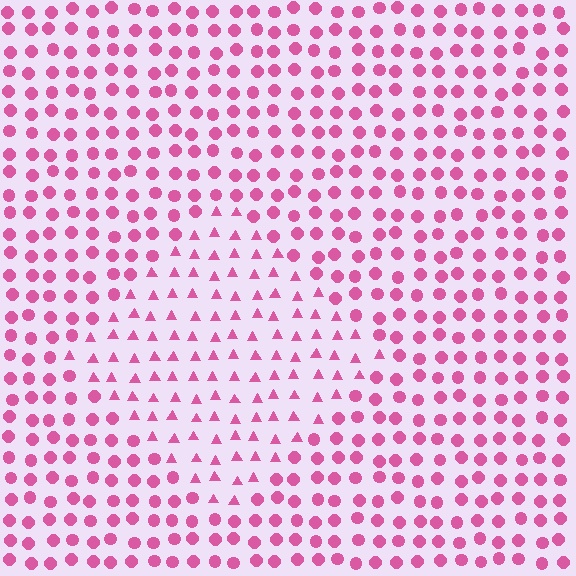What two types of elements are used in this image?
The image uses triangles inside the diamond region and circles outside it.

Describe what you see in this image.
The image is filled with small pink elements arranged in a uniform grid. A diamond-shaped region contains triangles, while the surrounding area contains circles. The boundary is defined purely by the change in element shape.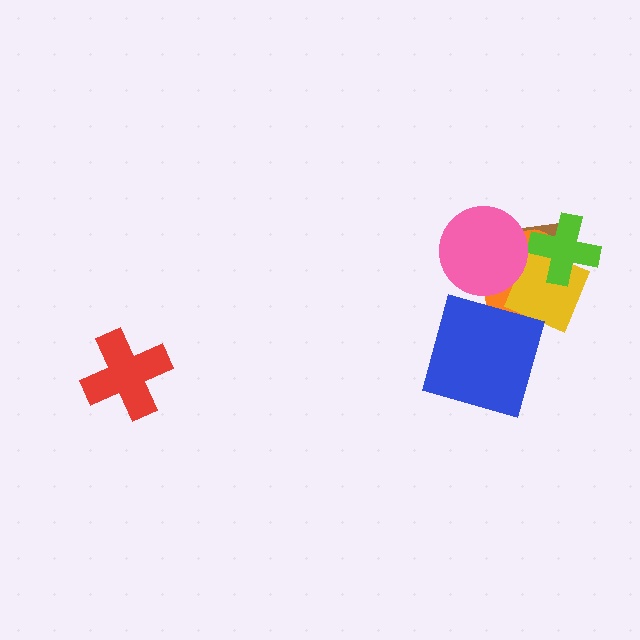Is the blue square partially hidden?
No, no other shape covers it.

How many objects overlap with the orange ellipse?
4 objects overlap with the orange ellipse.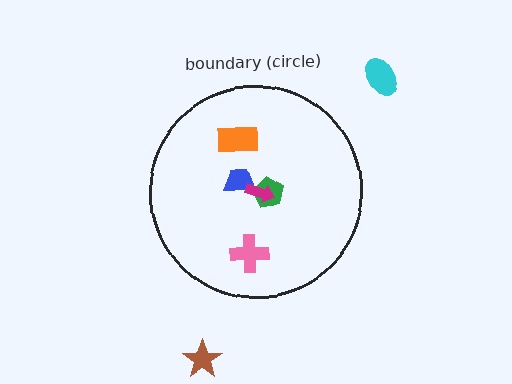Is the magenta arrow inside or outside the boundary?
Inside.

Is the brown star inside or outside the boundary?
Outside.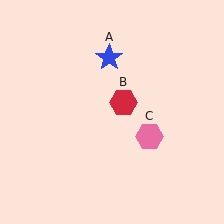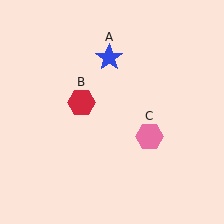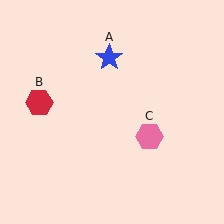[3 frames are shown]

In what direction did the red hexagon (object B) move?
The red hexagon (object B) moved left.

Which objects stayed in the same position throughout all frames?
Blue star (object A) and pink hexagon (object C) remained stationary.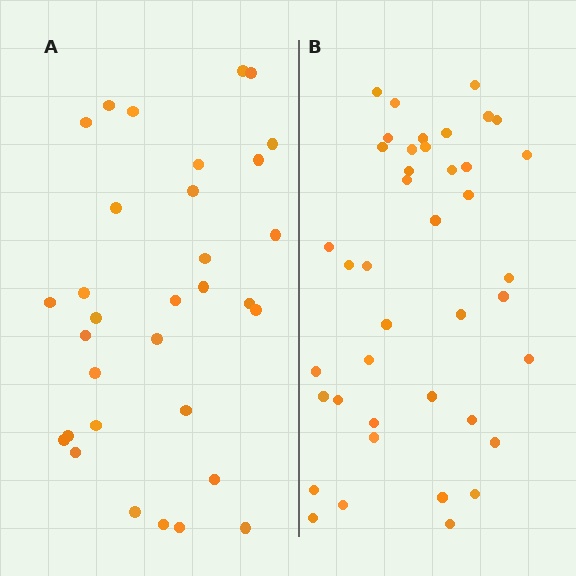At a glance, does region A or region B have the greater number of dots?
Region B (the right region) has more dots.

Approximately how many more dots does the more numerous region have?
Region B has roughly 8 or so more dots than region A.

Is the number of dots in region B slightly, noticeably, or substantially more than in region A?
Region B has noticeably more, but not dramatically so. The ratio is roughly 1.3 to 1.